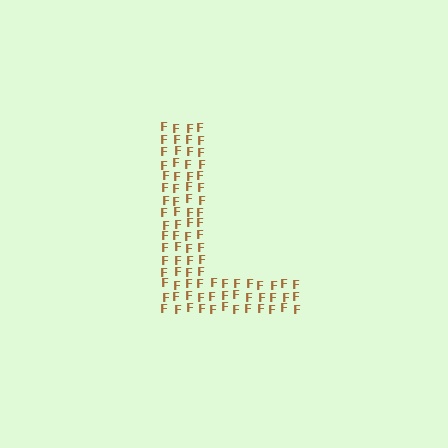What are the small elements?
The small elements are letter F's.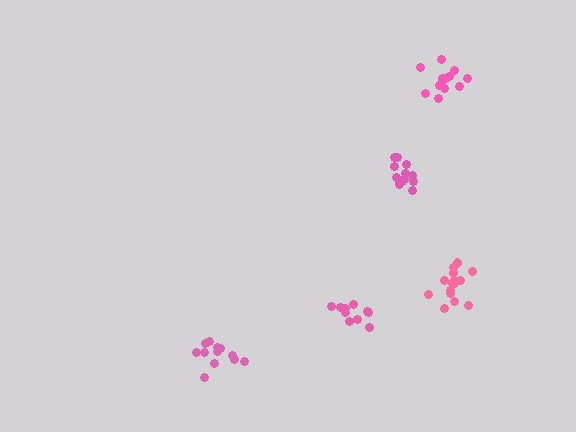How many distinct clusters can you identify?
There are 5 distinct clusters.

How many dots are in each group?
Group 1: 13 dots, Group 2: 13 dots, Group 3: 12 dots, Group 4: 15 dots, Group 5: 10 dots (63 total).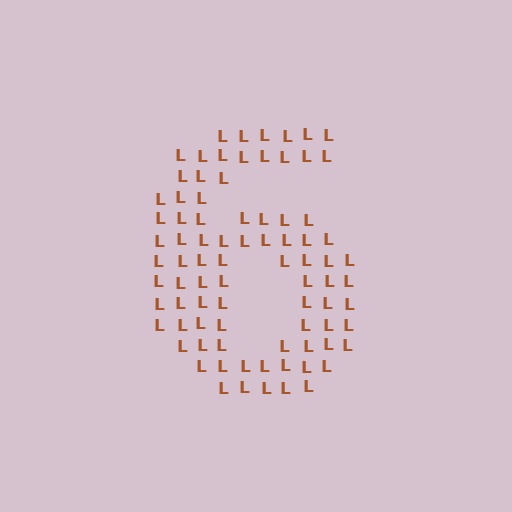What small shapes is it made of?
It is made of small letter L's.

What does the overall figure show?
The overall figure shows the digit 6.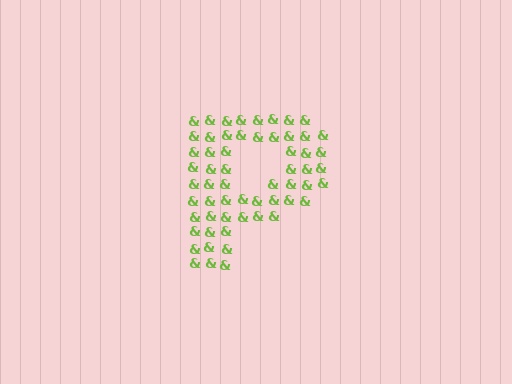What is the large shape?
The large shape is the letter P.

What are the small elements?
The small elements are ampersands.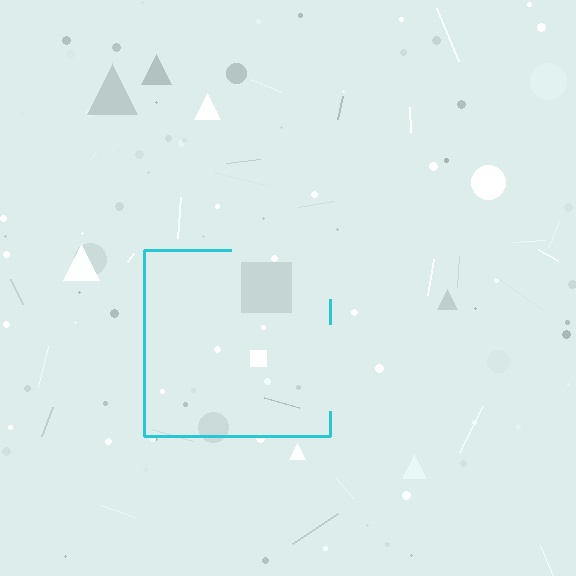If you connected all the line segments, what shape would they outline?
They would outline a square.